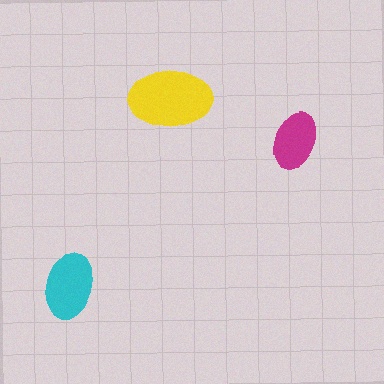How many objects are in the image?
There are 3 objects in the image.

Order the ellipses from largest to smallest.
the yellow one, the cyan one, the magenta one.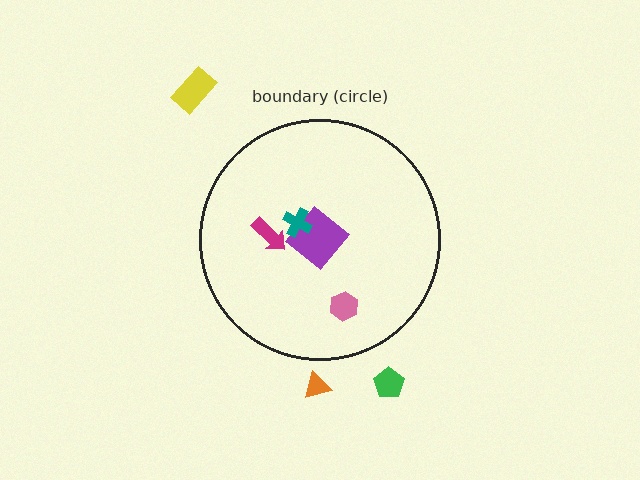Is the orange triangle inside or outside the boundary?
Outside.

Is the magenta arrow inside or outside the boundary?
Inside.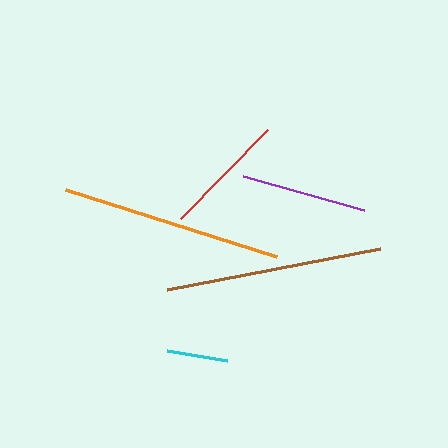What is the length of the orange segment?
The orange segment is approximately 222 pixels long.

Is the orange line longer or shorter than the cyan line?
The orange line is longer than the cyan line.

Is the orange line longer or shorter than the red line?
The orange line is longer than the red line.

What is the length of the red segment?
The red segment is approximately 124 pixels long.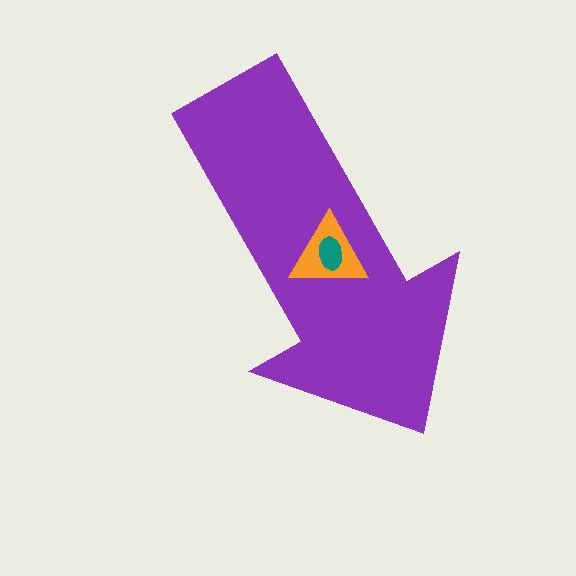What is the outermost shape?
The purple arrow.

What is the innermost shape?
The teal ellipse.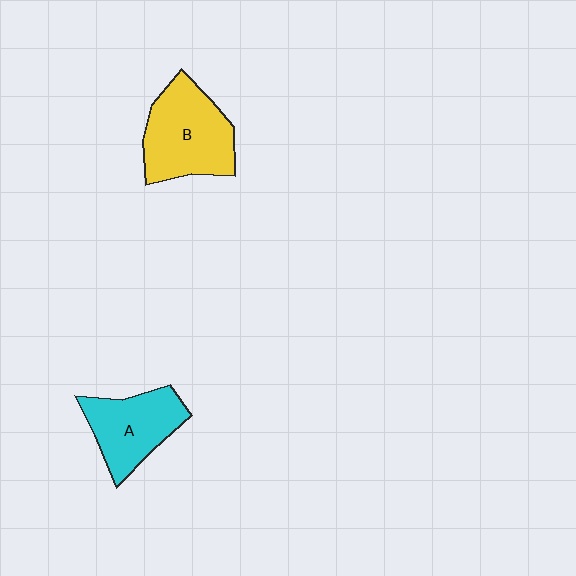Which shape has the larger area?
Shape B (yellow).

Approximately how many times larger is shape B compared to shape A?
Approximately 1.3 times.